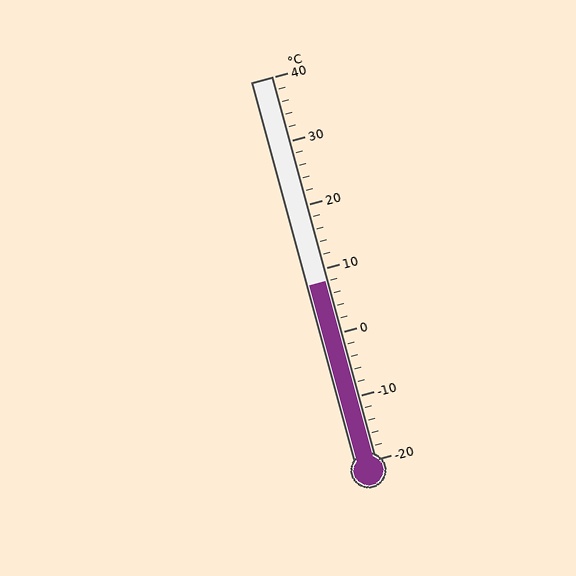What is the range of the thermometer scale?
The thermometer scale ranges from -20°C to 40°C.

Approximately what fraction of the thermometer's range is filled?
The thermometer is filled to approximately 45% of its range.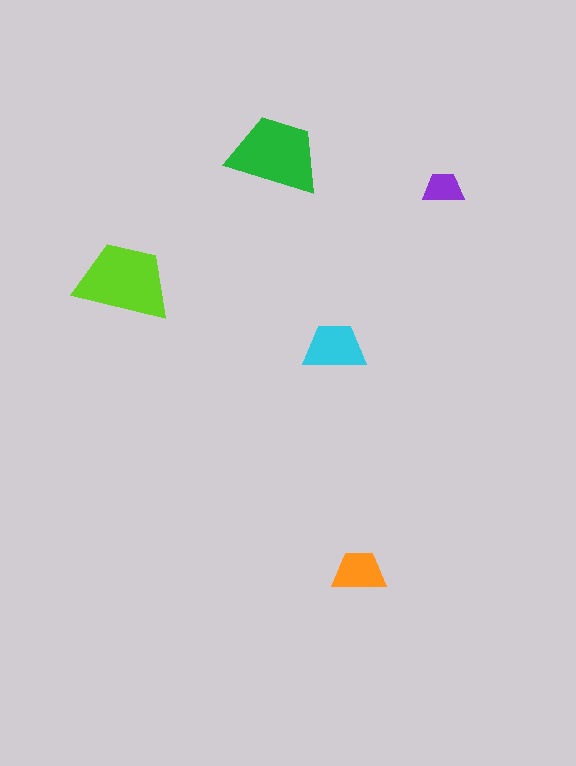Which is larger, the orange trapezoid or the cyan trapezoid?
The cyan one.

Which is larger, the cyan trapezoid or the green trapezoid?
The green one.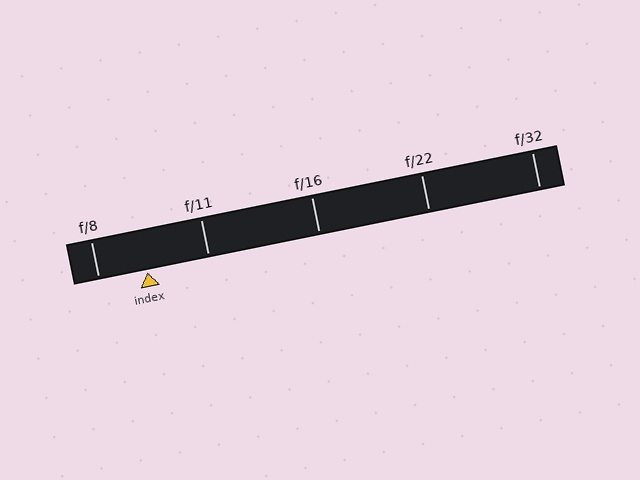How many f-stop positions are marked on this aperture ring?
There are 5 f-stop positions marked.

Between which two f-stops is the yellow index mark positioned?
The index mark is between f/8 and f/11.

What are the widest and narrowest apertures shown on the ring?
The widest aperture shown is f/8 and the narrowest is f/32.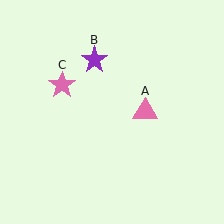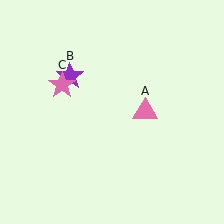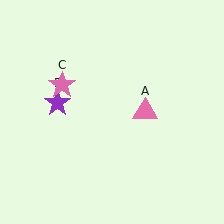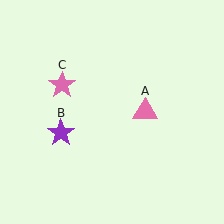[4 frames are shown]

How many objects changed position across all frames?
1 object changed position: purple star (object B).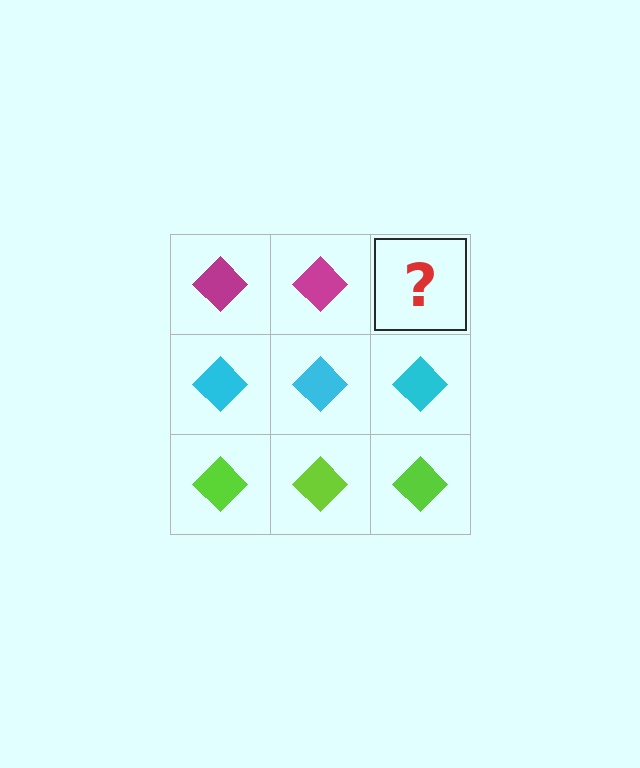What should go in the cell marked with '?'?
The missing cell should contain a magenta diamond.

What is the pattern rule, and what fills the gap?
The rule is that each row has a consistent color. The gap should be filled with a magenta diamond.